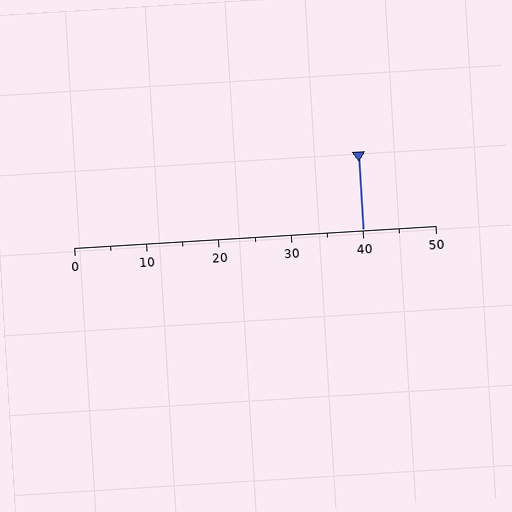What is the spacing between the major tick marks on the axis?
The major ticks are spaced 10 apart.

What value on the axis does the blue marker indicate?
The marker indicates approximately 40.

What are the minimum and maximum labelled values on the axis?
The axis runs from 0 to 50.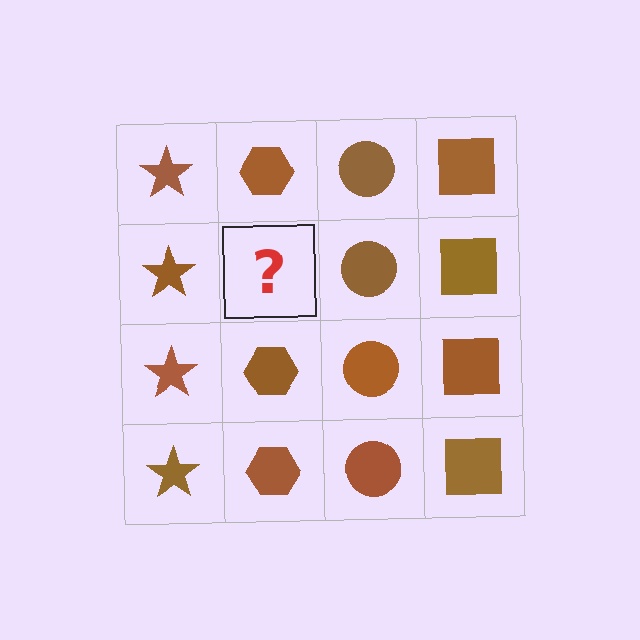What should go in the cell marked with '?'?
The missing cell should contain a brown hexagon.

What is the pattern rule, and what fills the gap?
The rule is that each column has a consistent shape. The gap should be filled with a brown hexagon.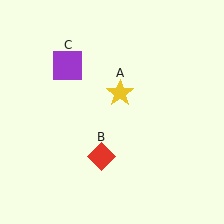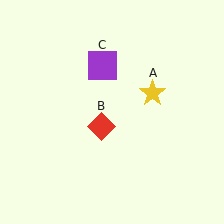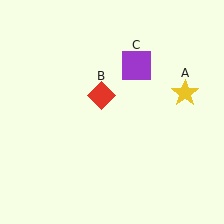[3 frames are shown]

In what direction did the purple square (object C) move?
The purple square (object C) moved right.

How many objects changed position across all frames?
3 objects changed position: yellow star (object A), red diamond (object B), purple square (object C).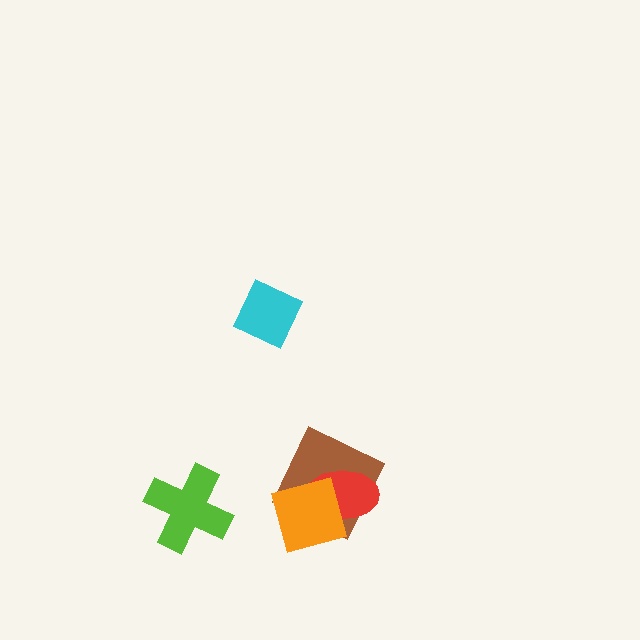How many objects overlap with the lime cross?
0 objects overlap with the lime cross.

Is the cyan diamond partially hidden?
No, no other shape covers it.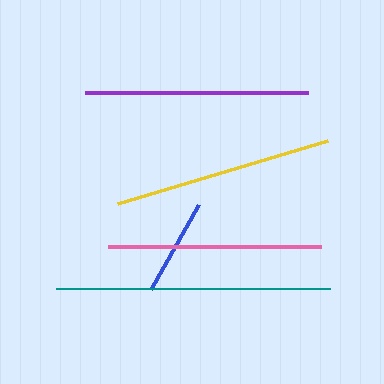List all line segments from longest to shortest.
From longest to shortest: teal, purple, yellow, pink, blue.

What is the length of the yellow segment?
The yellow segment is approximately 219 pixels long.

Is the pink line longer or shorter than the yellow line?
The yellow line is longer than the pink line.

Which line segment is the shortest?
The blue line is the shortest at approximately 98 pixels.